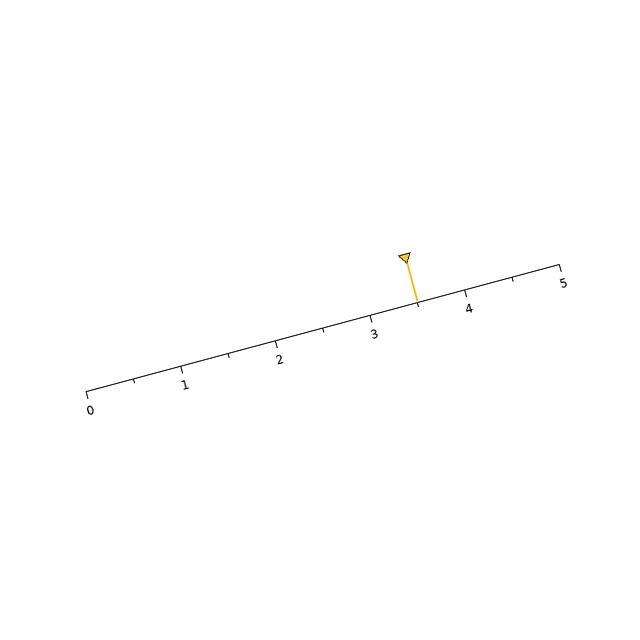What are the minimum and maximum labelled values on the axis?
The axis runs from 0 to 5.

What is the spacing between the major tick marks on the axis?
The major ticks are spaced 1 apart.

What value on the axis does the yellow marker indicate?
The marker indicates approximately 3.5.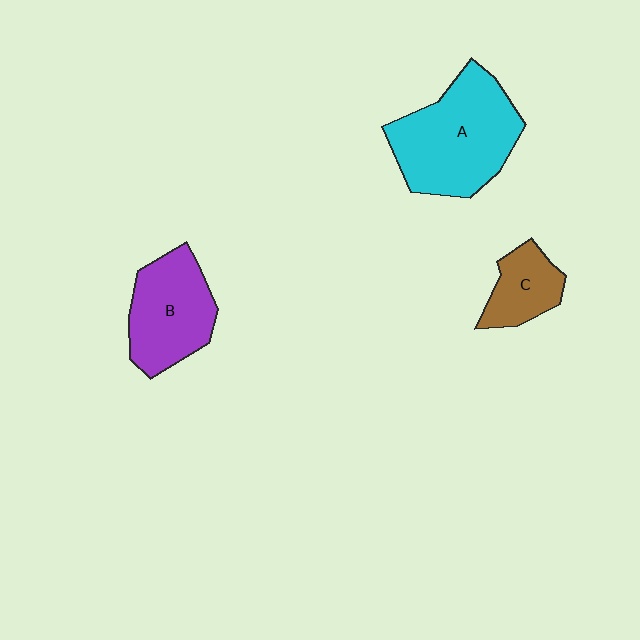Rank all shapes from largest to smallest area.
From largest to smallest: A (cyan), B (purple), C (brown).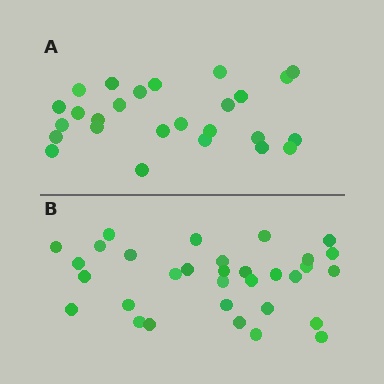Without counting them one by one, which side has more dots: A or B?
Region B (the bottom region) has more dots.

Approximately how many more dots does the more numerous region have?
Region B has about 6 more dots than region A.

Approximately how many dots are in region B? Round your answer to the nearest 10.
About 30 dots. (The exact count is 32, which rounds to 30.)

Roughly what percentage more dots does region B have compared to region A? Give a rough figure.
About 25% more.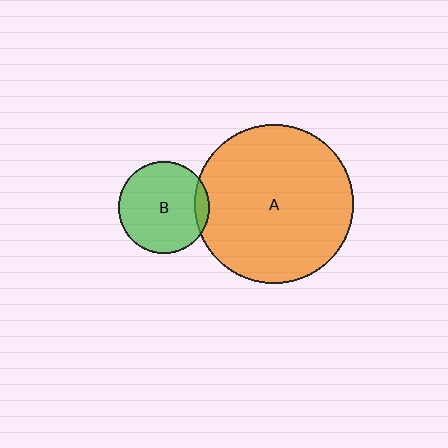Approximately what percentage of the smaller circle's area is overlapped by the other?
Approximately 10%.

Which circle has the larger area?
Circle A (orange).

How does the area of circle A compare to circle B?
Approximately 3.0 times.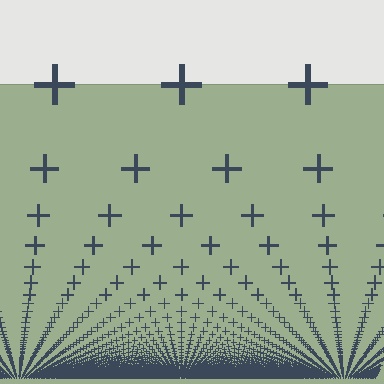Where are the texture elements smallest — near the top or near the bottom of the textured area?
Near the bottom.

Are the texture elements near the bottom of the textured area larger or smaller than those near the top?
Smaller. The gradient is inverted — elements near the bottom are smaller and denser.